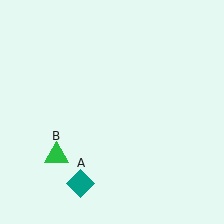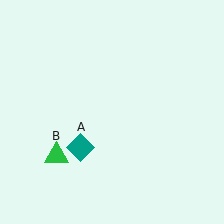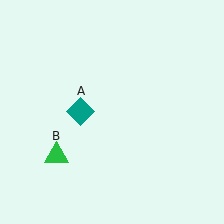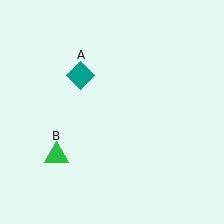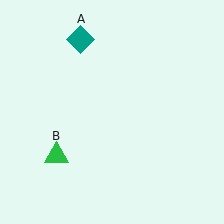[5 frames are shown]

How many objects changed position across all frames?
1 object changed position: teal diamond (object A).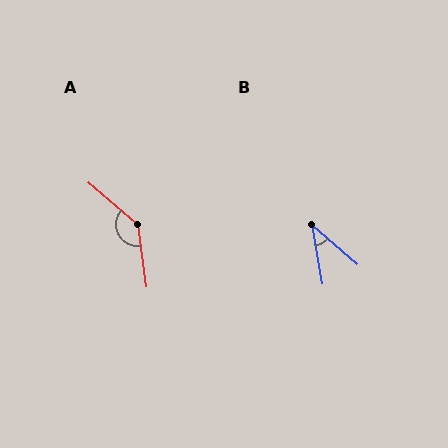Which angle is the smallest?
B, at approximately 39 degrees.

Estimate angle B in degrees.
Approximately 39 degrees.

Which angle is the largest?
A, at approximately 138 degrees.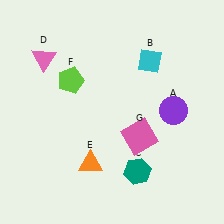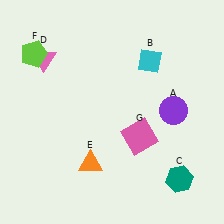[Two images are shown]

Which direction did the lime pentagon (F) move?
The lime pentagon (F) moved left.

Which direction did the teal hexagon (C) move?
The teal hexagon (C) moved right.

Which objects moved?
The objects that moved are: the teal hexagon (C), the lime pentagon (F).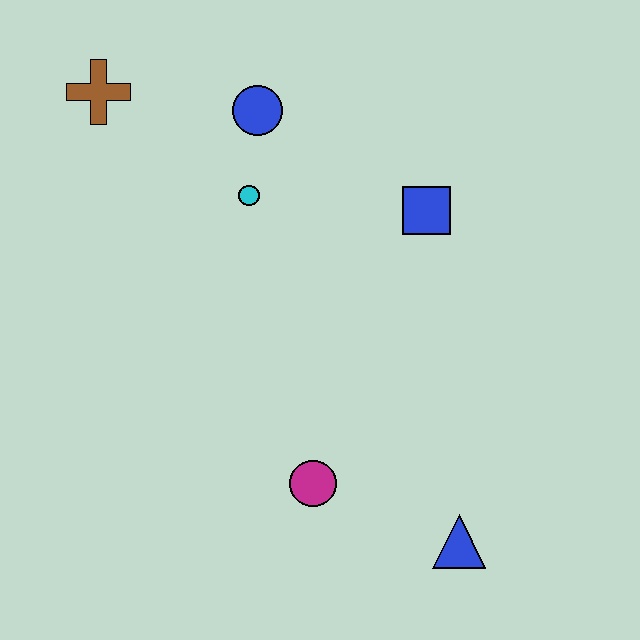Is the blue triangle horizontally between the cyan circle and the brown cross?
No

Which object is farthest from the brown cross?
The blue triangle is farthest from the brown cross.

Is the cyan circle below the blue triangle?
No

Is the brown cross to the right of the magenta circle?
No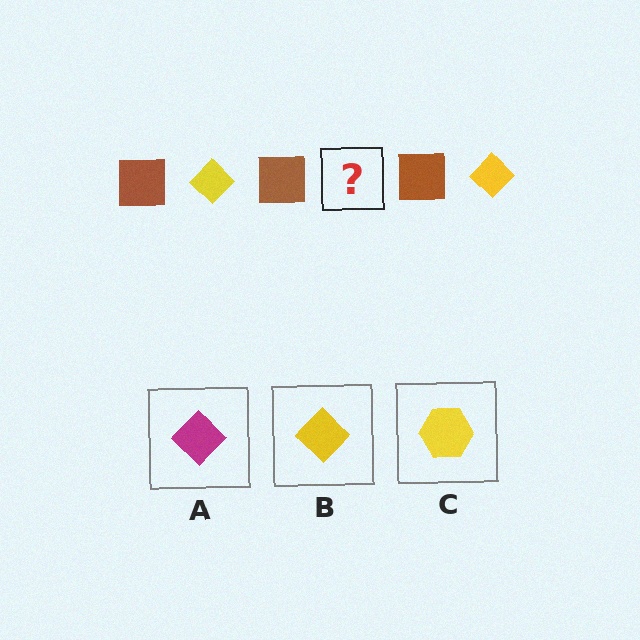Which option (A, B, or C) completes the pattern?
B.